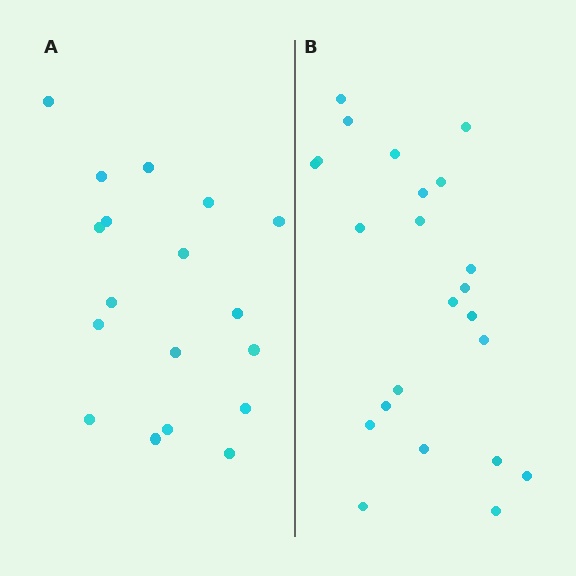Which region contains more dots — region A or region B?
Region B (the right region) has more dots.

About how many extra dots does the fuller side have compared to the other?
Region B has about 5 more dots than region A.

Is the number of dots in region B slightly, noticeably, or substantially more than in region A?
Region B has noticeably more, but not dramatically so. The ratio is roughly 1.3 to 1.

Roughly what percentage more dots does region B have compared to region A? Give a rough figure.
About 30% more.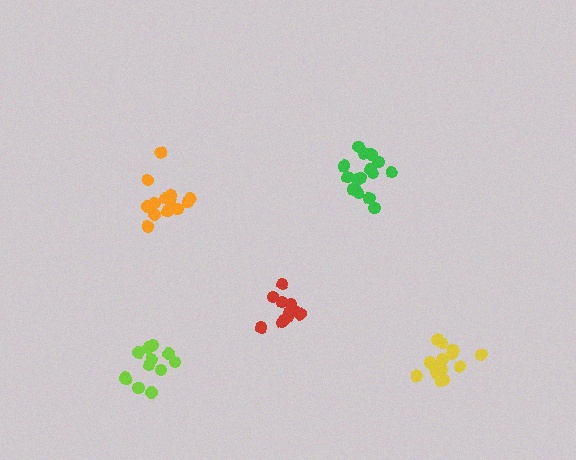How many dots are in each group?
Group 1: 16 dots, Group 2: 11 dots, Group 3: 13 dots, Group 4: 14 dots, Group 5: 13 dots (67 total).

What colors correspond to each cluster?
The clusters are colored: green, red, orange, yellow, lime.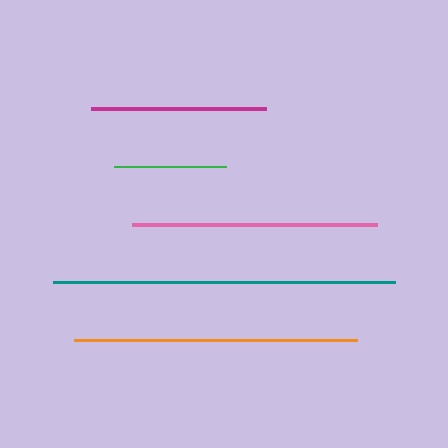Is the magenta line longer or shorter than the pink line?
The pink line is longer than the magenta line.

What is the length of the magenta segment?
The magenta segment is approximately 175 pixels long.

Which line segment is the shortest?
The green line is the shortest at approximately 111 pixels.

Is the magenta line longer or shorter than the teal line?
The teal line is longer than the magenta line.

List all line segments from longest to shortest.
From longest to shortest: teal, orange, pink, magenta, green.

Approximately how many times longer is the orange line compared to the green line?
The orange line is approximately 2.5 times the length of the green line.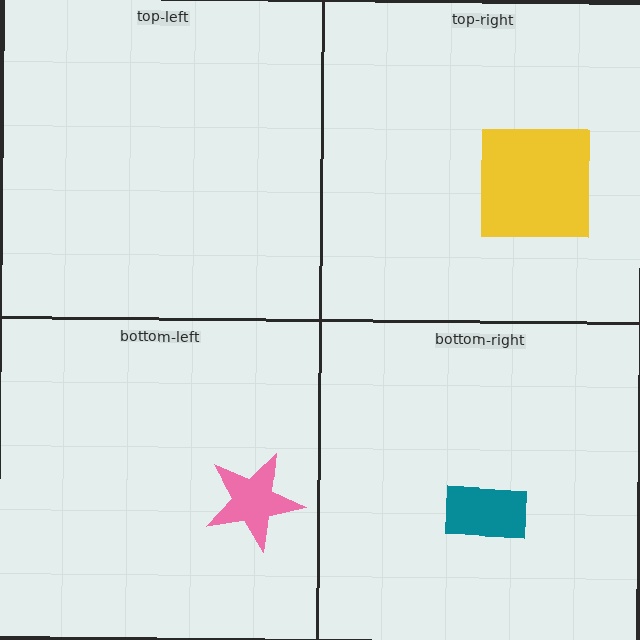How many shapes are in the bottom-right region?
1.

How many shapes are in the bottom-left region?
1.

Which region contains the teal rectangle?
The bottom-right region.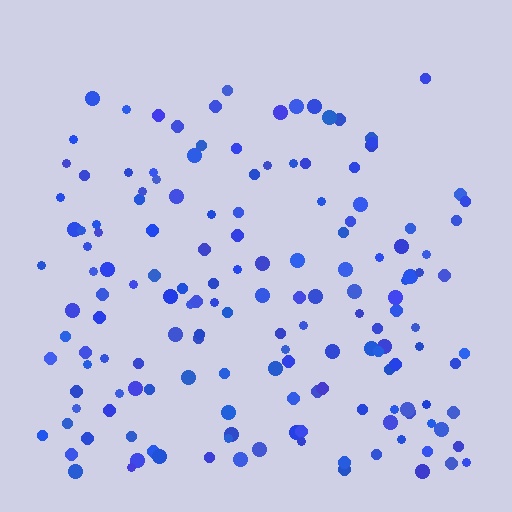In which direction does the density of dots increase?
From top to bottom, with the bottom side densest.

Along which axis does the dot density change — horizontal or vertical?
Vertical.